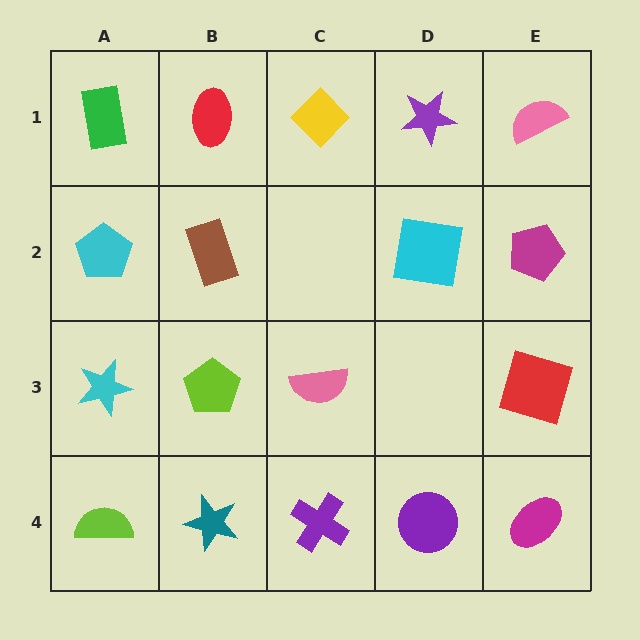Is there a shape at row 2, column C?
No, that cell is empty.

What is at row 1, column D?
A purple star.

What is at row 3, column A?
A cyan star.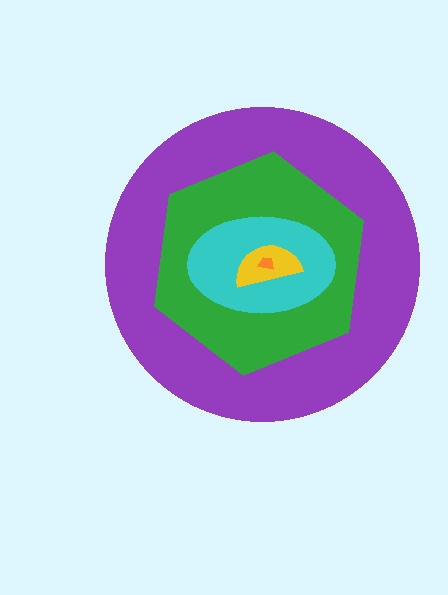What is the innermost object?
The orange trapezoid.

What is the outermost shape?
The purple circle.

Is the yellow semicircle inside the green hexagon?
Yes.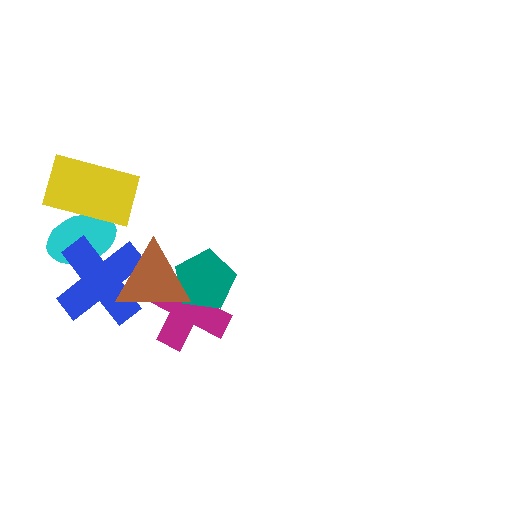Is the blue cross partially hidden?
Yes, it is partially covered by another shape.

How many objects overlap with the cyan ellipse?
2 objects overlap with the cyan ellipse.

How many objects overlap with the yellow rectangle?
1 object overlaps with the yellow rectangle.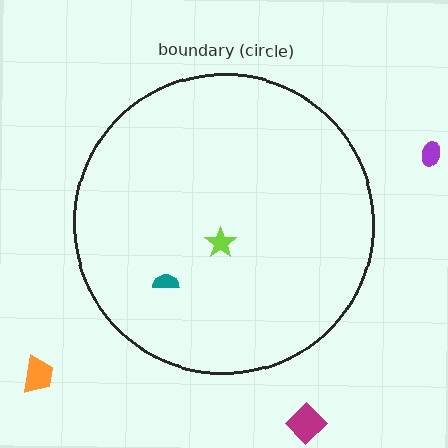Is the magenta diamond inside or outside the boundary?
Outside.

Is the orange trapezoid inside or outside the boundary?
Outside.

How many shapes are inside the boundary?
2 inside, 3 outside.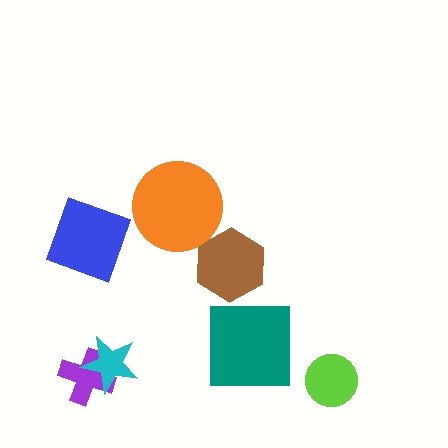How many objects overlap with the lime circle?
0 objects overlap with the lime circle.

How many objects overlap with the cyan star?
1 object overlaps with the cyan star.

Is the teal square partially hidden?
No, no other shape covers it.